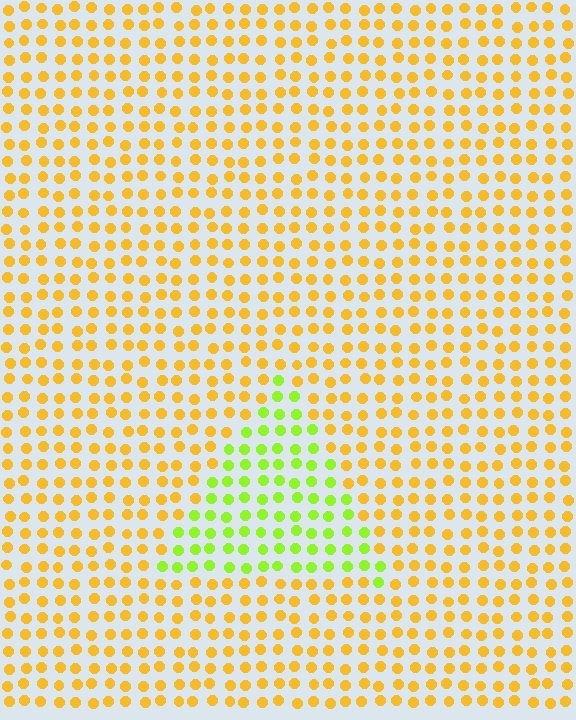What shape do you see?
I see a triangle.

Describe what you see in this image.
The image is filled with small yellow elements in a uniform arrangement. A triangle-shaped region is visible where the elements are tinted to a slightly different hue, forming a subtle color boundary.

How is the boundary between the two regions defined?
The boundary is defined purely by a slight shift in hue (about 48 degrees). Spacing, size, and orientation are identical on both sides.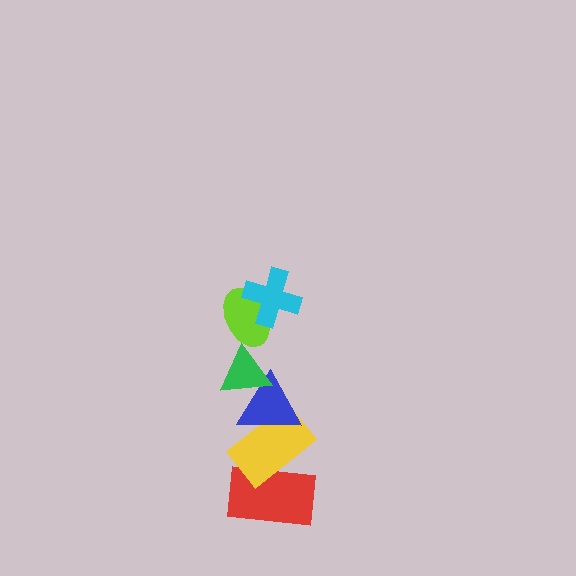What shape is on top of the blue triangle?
The green triangle is on top of the blue triangle.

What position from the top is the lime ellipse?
The lime ellipse is 2nd from the top.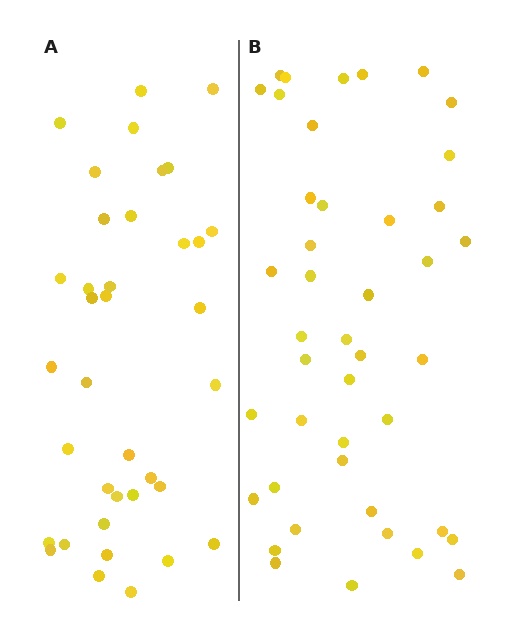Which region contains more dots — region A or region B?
Region B (the right region) has more dots.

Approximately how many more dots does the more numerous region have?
Region B has about 6 more dots than region A.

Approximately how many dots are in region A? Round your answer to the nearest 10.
About 40 dots. (The exact count is 37, which rounds to 40.)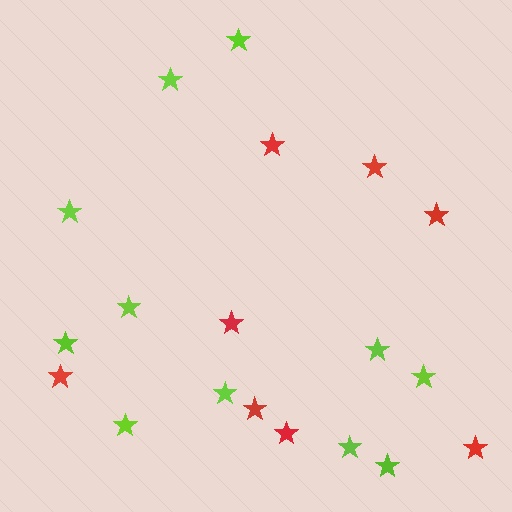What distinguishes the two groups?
There are 2 groups: one group of lime stars (11) and one group of red stars (8).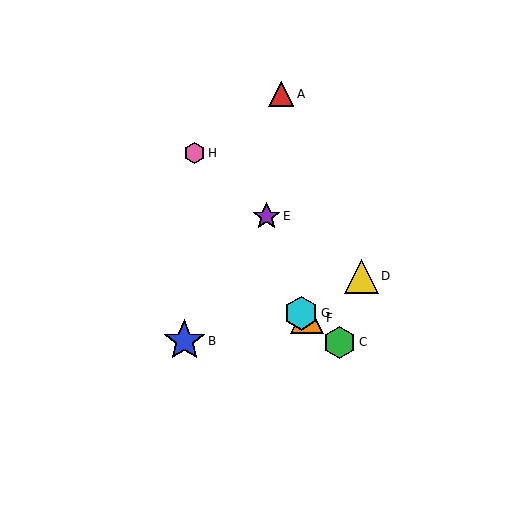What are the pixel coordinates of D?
Object D is at (361, 276).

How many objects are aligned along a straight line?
3 objects (C, F, G) are aligned along a straight line.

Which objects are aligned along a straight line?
Objects C, F, G are aligned along a straight line.